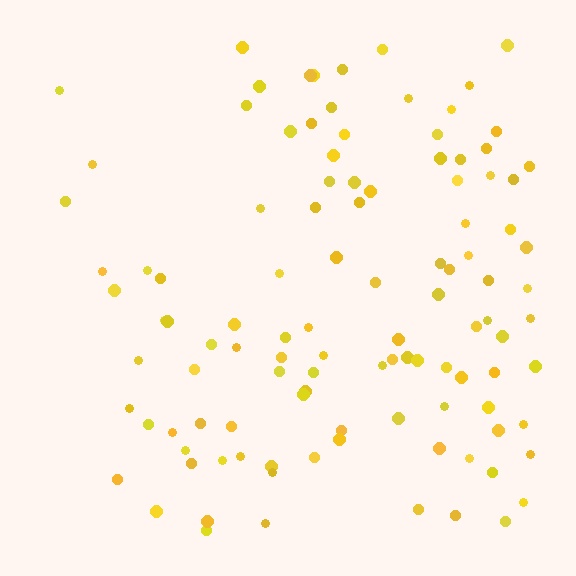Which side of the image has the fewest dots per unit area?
The left.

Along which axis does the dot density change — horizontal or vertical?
Horizontal.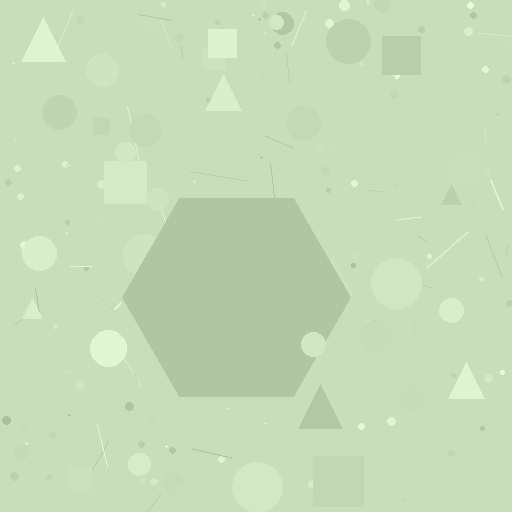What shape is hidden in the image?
A hexagon is hidden in the image.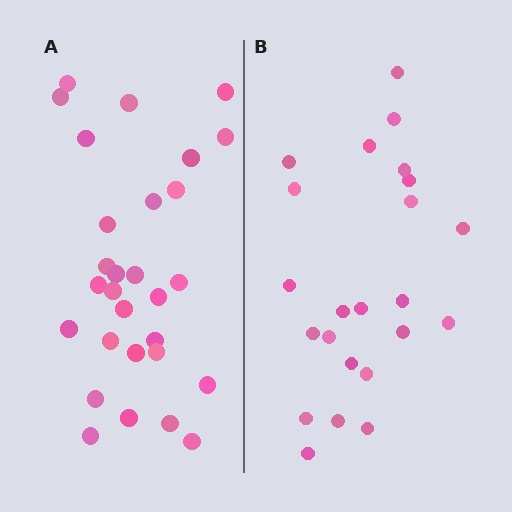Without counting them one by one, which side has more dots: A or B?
Region A (the left region) has more dots.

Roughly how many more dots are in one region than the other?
Region A has about 6 more dots than region B.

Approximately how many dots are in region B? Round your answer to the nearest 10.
About 20 dots. (The exact count is 23, which rounds to 20.)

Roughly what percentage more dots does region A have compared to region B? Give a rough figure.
About 25% more.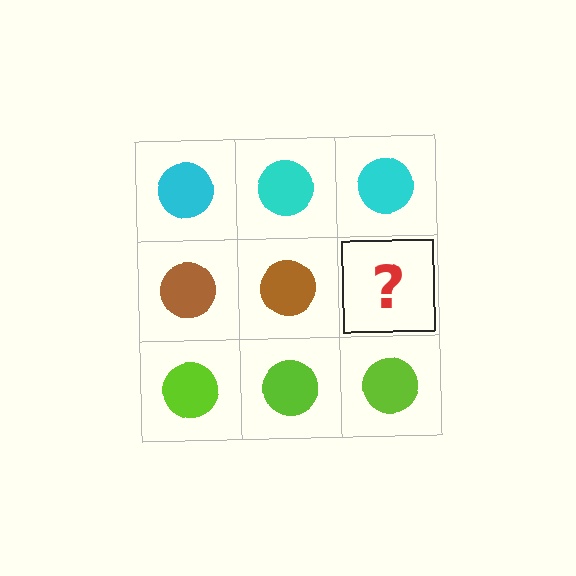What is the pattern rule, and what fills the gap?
The rule is that each row has a consistent color. The gap should be filled with a brown circle.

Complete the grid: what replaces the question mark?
The question mark should be replaced with a brown circle.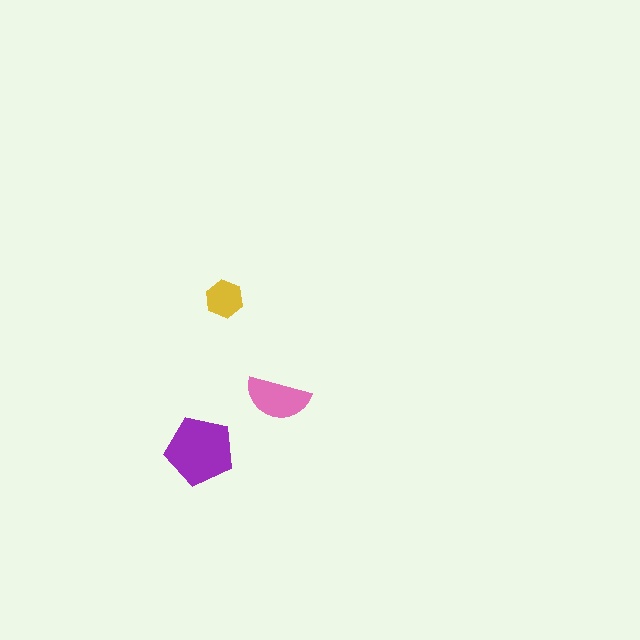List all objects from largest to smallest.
The purple pentagon, the pink semicircle, the yellow hexagon.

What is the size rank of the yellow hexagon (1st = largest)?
3rd.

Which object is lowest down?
The purple pentagon is bottommost.